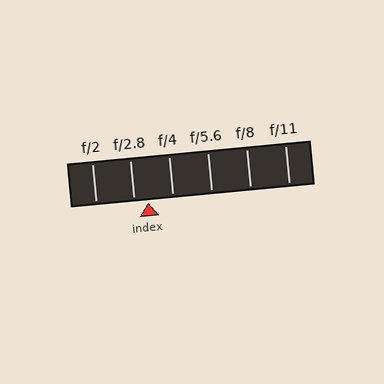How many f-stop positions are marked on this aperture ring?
There are 6 f-stop positions marked.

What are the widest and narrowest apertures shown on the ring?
The widest aperture shown is f/2 and the narrowest is f/11.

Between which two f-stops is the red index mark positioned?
The index mark is between f/2.8 and f/4.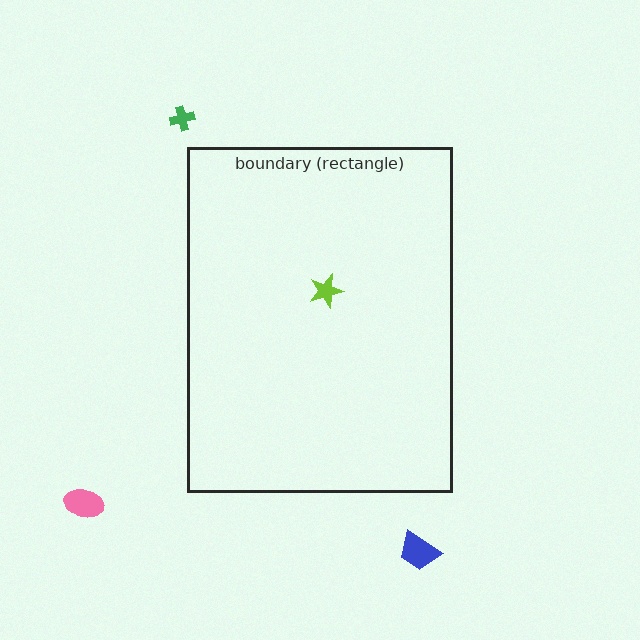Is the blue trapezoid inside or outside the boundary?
Outside.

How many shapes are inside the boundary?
1 inside, 3 outside.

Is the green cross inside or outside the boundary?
Outside.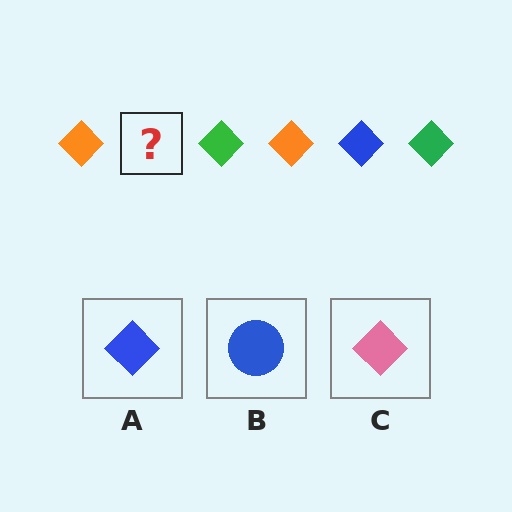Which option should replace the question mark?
Option A.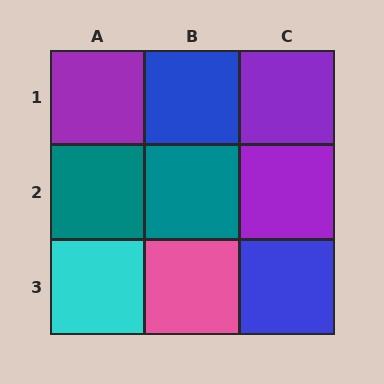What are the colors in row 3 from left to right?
Cyan, pink, blue.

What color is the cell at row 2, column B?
Teal.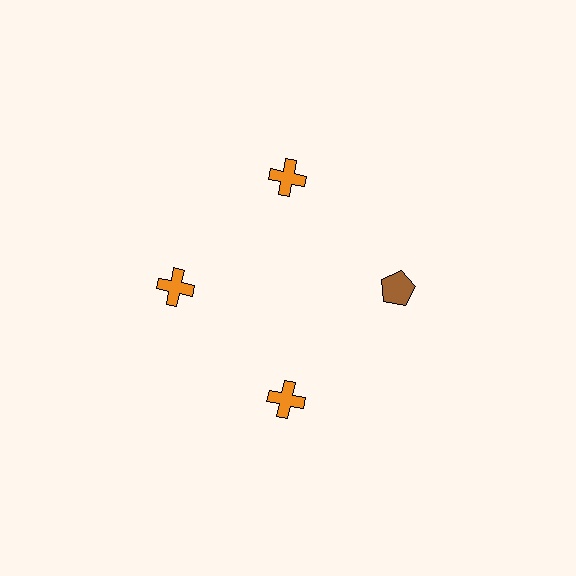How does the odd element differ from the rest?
It differs in both color (brown instead of orange) and shape (pentagon instead of cross).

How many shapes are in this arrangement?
There are 4 shapes arranged in a ring pattern.